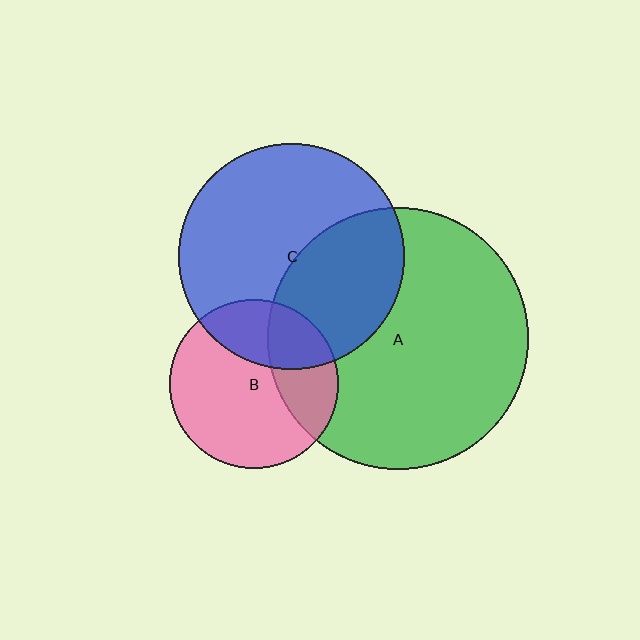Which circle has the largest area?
Circle A (green).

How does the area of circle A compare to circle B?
Approximately 2.4 times.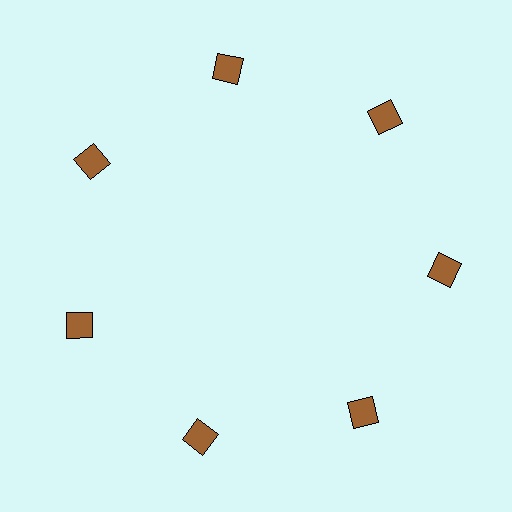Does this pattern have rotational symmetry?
Yes, this pattern has 7-fold rotational symmetry. It looks the same after rotating 51 degrees around the center.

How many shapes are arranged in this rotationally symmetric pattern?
There are 7 shapes, arranged in 7 groups of 1.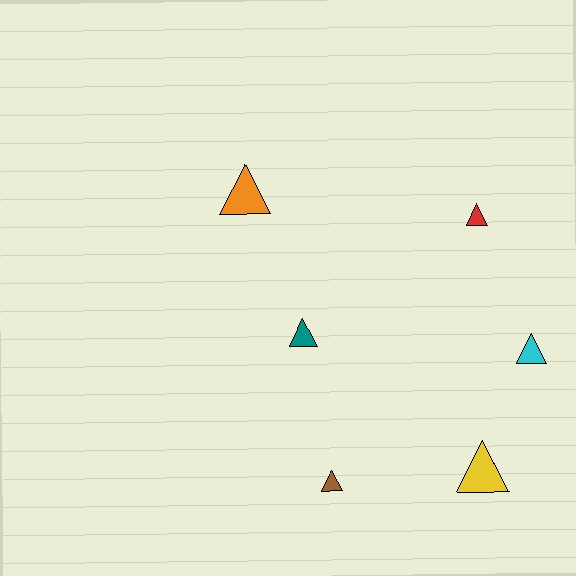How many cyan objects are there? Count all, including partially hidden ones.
There is 1 cyan object.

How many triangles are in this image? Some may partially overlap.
There are 6 triangles.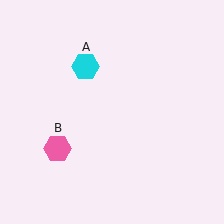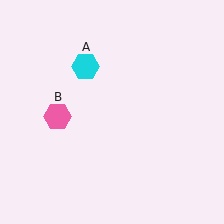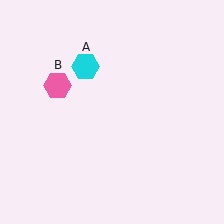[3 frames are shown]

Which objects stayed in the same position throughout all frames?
Cyan hexagon (object A) remained stationary.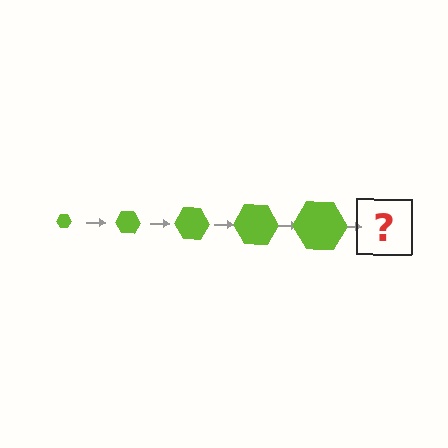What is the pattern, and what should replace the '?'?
The pattern is that the hexagon gets progressively larger each step. The '?' should be a lime hexagon, larger than the previous one.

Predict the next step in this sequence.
The next step is a lime hexagon, larger than the previous one.